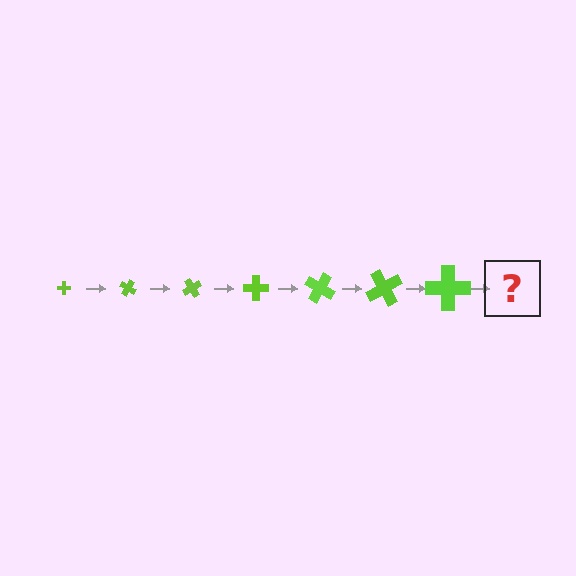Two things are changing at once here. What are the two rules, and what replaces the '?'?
The two rules are that the cross grows larger each step and it rotates 30 degrees each step. The '?' should be a cross, larger than the previous one and rotated 210 degrees from the start.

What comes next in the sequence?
The next element should be a cross, larger than the previous one and rotated 210 degrees from the start.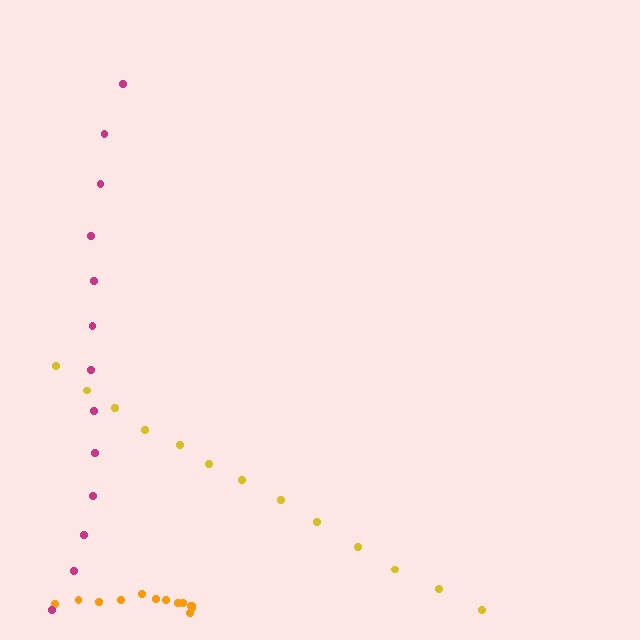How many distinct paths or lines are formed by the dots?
There are 3 distinct paths.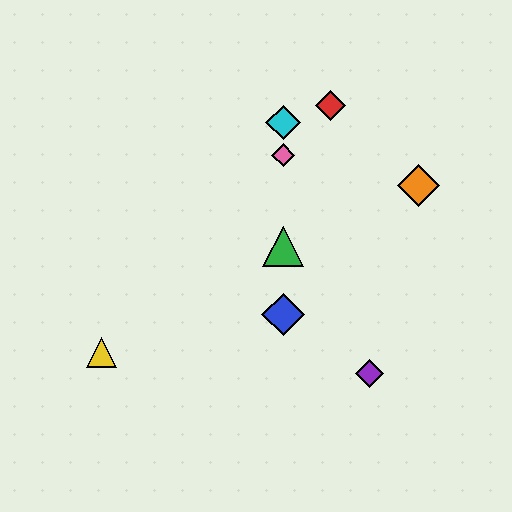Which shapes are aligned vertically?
The blue diamond, the green triangle, the cyan diamond, the pink diamond are aligned vertically.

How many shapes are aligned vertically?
4 shapes (the blue diamond, the green triangle, the cyan diamond, the pink diamond) are aligned vertically.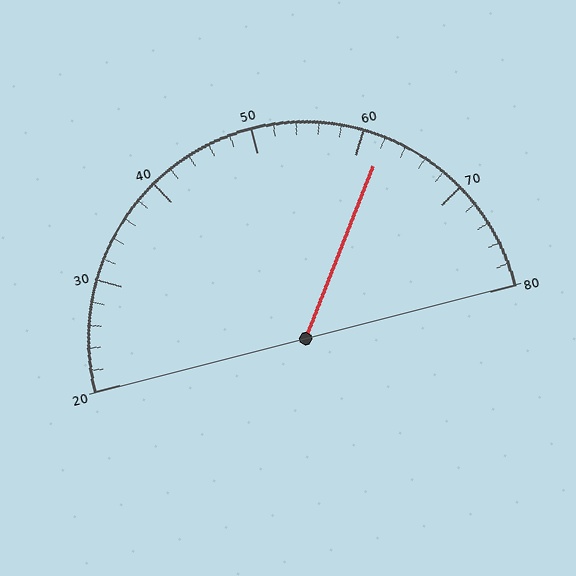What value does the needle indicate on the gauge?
The needle indicates approximately 62.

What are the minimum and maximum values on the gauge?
The gauge ranges from 20 to 80.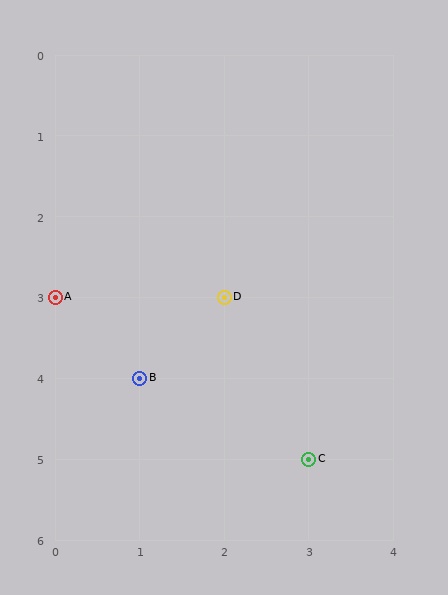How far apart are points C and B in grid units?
Points C and B are 2 columns and 1 row apart (about 2.2 grid units diagonally).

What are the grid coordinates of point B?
Point B is at grid coordinates (1, 4).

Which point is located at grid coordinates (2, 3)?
Point D is at (2, 3).